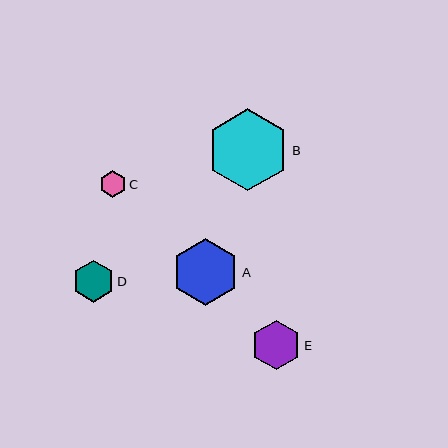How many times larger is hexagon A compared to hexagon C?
Hexagon A is approximately 2.5 times the size of hexagon C.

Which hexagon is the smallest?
Hexagon C is the smallest with a size of approximately 27 pixels.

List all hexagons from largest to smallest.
From largest to smallest: B, A, E, D, C.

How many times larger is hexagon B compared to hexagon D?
Hexagon B is approximately 2.0 times the size of hexagon D.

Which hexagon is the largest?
Hexagon B is the largest with a size of approximately 82 pixels.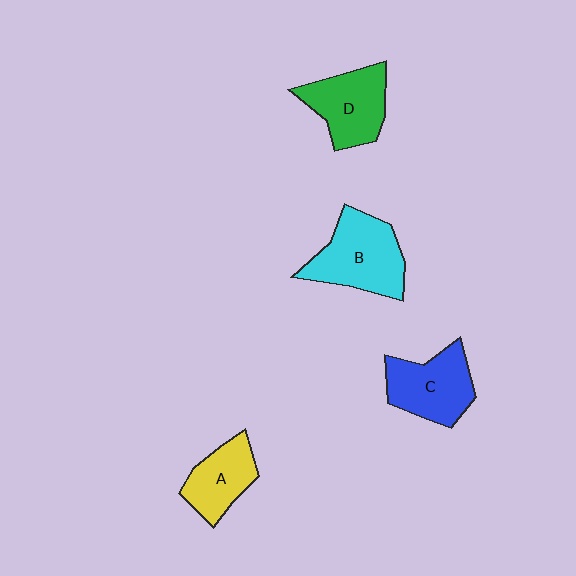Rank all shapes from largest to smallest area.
From largest to smallest: B (cyan), C (blue), D (green), A (yellow).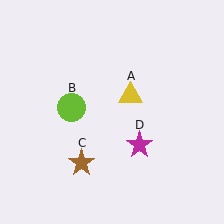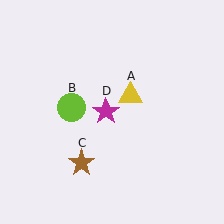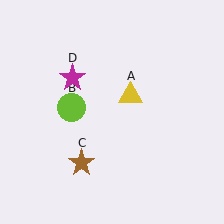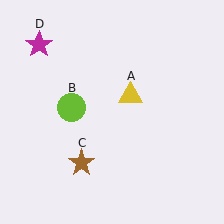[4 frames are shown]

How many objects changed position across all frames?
1 object changed position: magenta star (object D).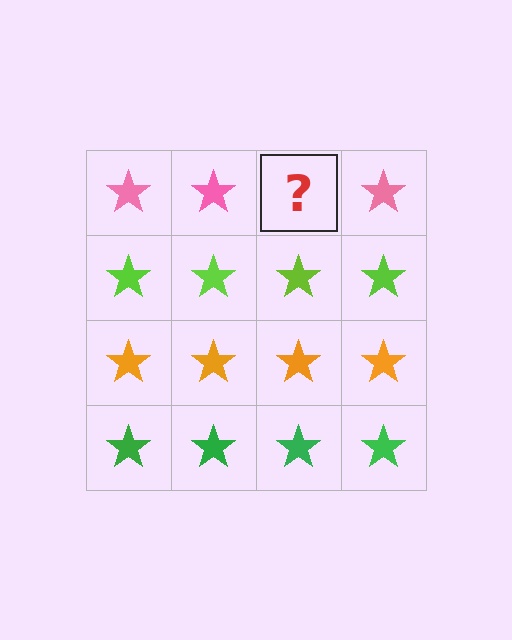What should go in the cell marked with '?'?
The missing cell should contain a pink star.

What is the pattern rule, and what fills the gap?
The rule is that each row has a consistent color. The gap should be filled with a pink star.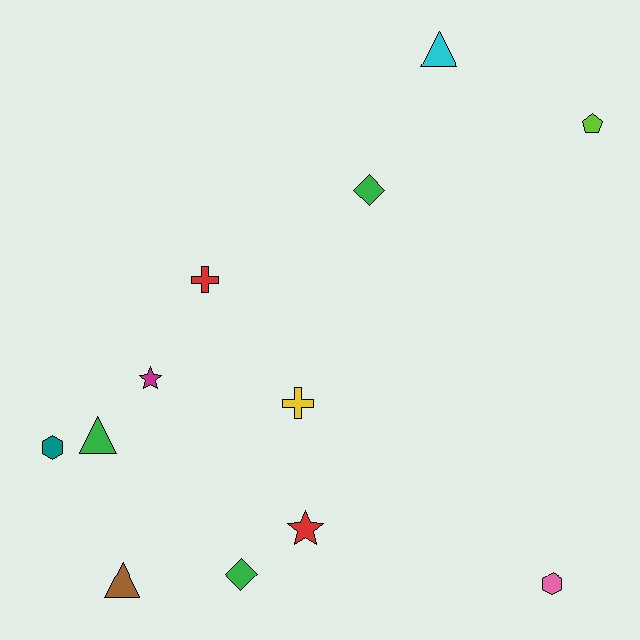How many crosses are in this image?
There are 2 crosses.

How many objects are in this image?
There are 12 objects.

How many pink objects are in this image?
There is 1 pink object.